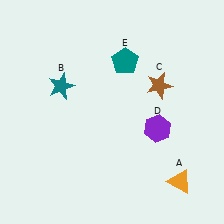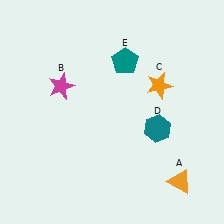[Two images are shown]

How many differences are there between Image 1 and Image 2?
There are 3 differences between the two images.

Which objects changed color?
B changed from teal to magenta. C changed from brown to orange. D changed from purple to teal.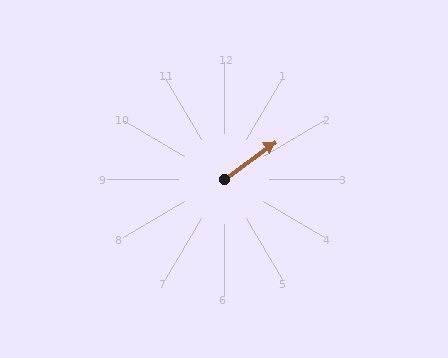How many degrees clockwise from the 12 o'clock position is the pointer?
Approximately 54 degrees.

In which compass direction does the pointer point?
Northeast.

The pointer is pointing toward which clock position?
Roughly 2 o'clock.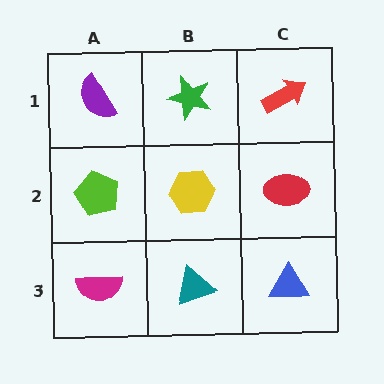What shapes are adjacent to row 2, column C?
A red arrow (row 1, column C), a blue triangle (row 3, column C), a yellow hexagon (row 2, column B).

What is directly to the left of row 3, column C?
A teal triangle.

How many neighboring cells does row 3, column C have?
2.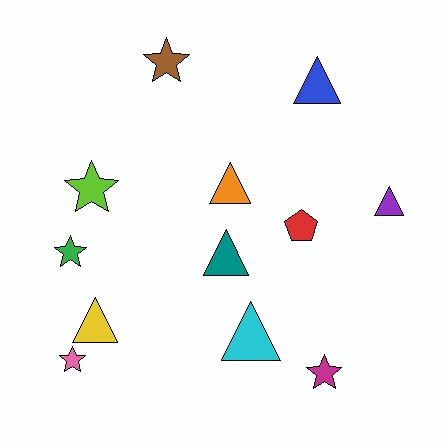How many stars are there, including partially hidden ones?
There are 5 stars.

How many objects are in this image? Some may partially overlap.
There are 12 objects.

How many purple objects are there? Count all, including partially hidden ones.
There is 1 purple object.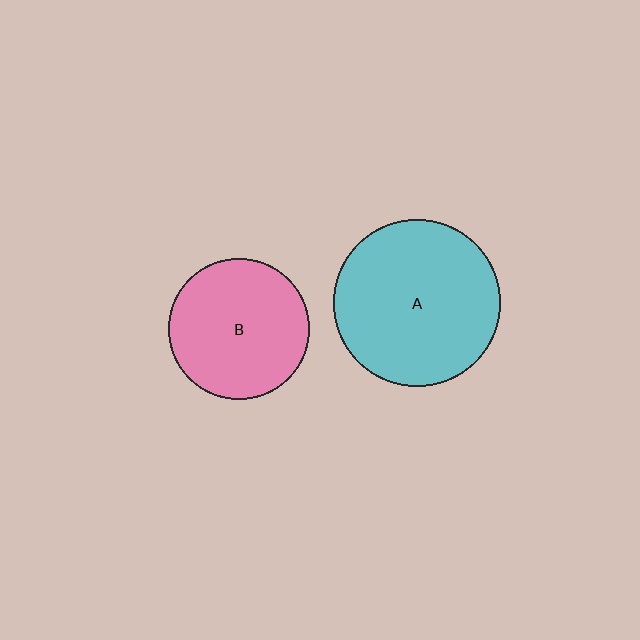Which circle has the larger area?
Circle A (cyan).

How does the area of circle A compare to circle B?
Approximately 1.4 times.